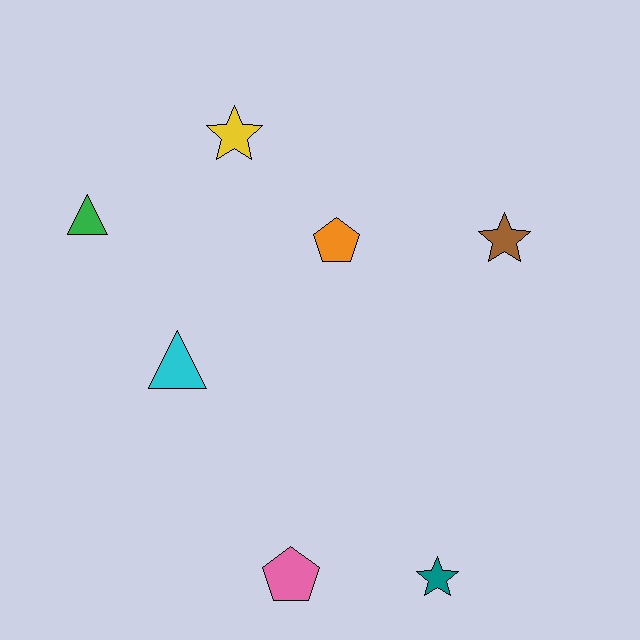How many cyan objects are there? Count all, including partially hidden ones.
There is 1 cyan object.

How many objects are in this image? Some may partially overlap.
There are 7 objects.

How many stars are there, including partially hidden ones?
There are 3 stars.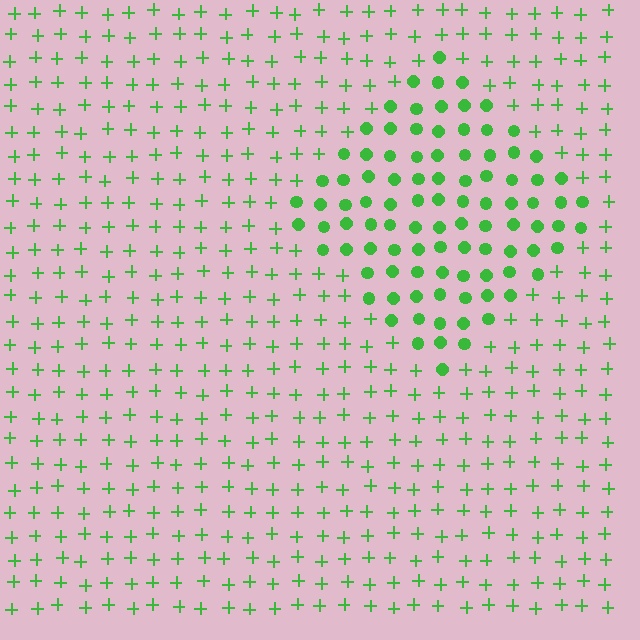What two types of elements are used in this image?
The image uses circles inside the diamond region and plus signs outside it.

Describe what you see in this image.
The image is filled with small green elements arranged in a uniform grid. A diamond-shaped region contains circles, while the surrounding area contains plus signs. The boundary is defined purely by the change in element shape.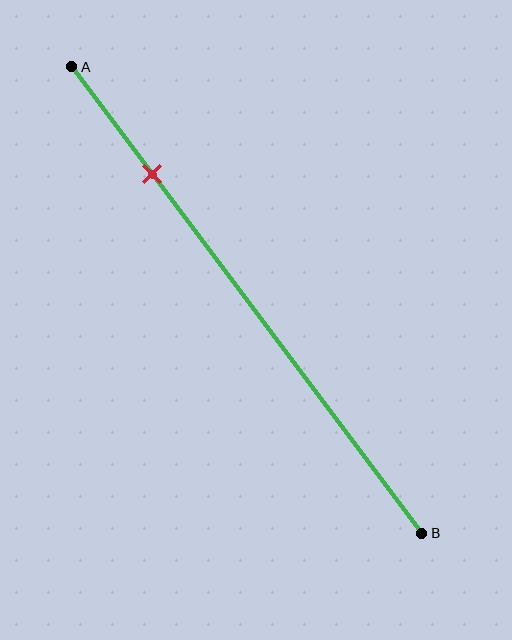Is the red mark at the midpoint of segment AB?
No, the mark is at about 25% from A, not at the 50% midpoint.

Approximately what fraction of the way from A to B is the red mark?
The red mark is approximately 25% of the way from A to B.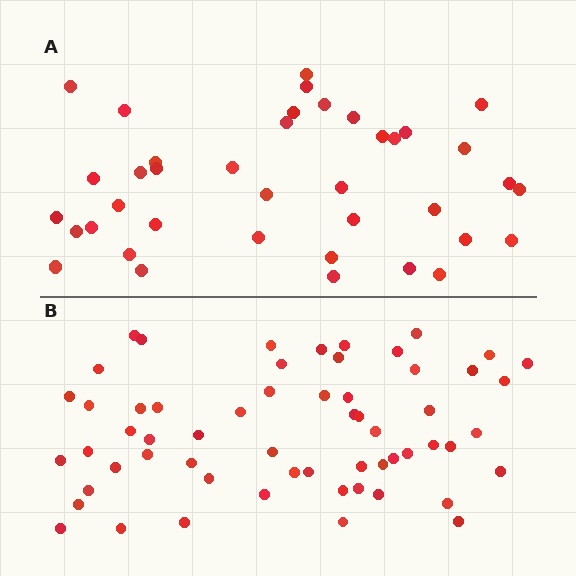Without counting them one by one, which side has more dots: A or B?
Region B (the bottom region) has more dots.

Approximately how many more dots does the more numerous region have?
Region B has approximately 20 more dots than region A.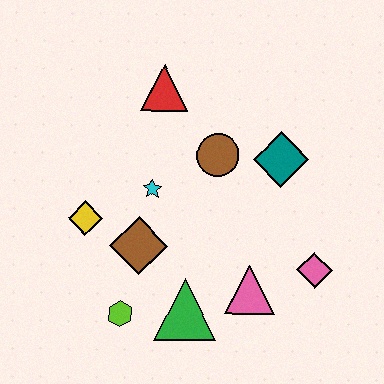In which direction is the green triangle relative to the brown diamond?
The green triangle is below the brown diamond.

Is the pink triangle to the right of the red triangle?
Yes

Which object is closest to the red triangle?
The brown circle is closest to the red triangle.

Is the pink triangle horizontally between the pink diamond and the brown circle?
Yes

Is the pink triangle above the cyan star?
No